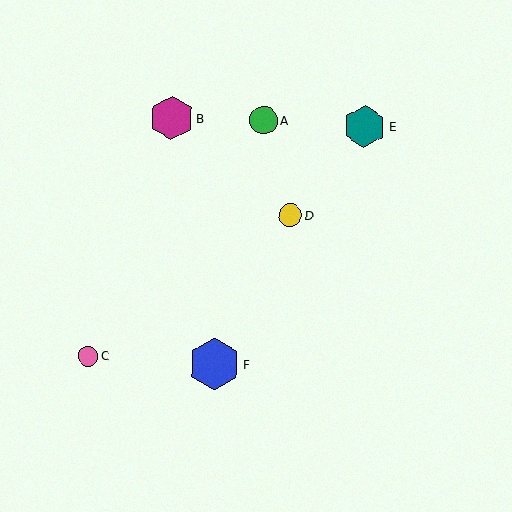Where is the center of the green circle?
The center of the green circle is at (264, 120).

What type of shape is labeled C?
Shape C is a pink circle.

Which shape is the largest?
The blue hexagon (labeled F) is the largest.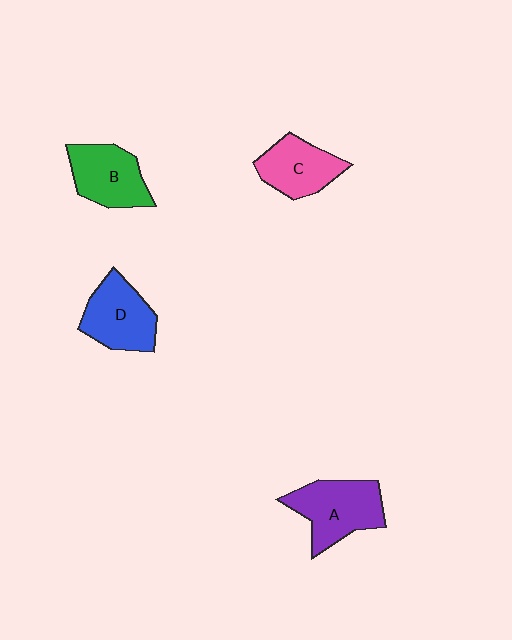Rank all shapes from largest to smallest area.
From largest to smallest: A (purple), D (blue), B (green), C (pink).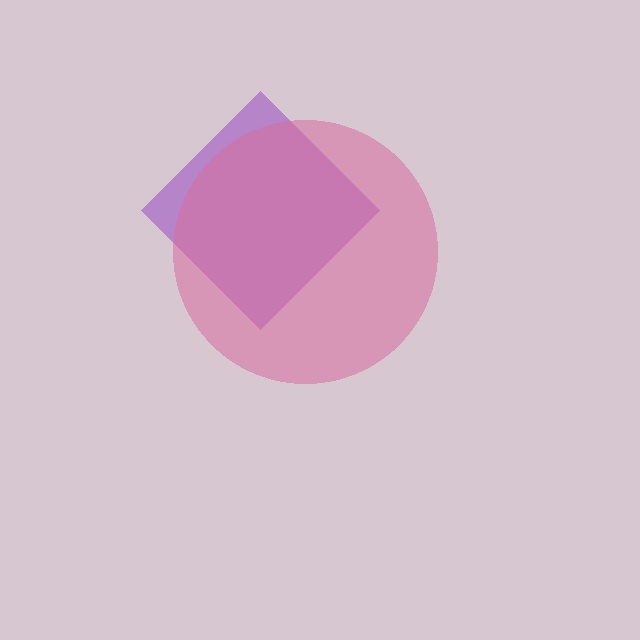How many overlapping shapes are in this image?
There are 2 overlapping shapes in the image.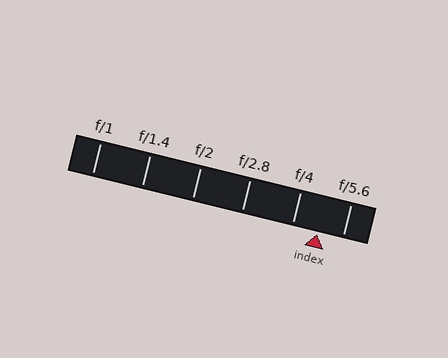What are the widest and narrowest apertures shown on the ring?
The widest aperture shown is f/1 and the narrowest is f/5.6.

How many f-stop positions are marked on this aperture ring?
There are 6 f-stop positions marked.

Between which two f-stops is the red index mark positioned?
The index mark is between f/4 and f/5.6.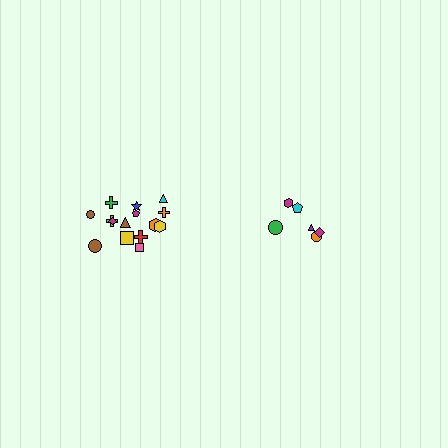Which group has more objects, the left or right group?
The left group.